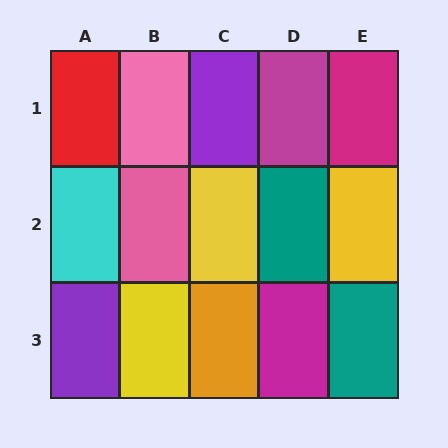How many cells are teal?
2 cells are teal.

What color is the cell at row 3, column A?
Purple.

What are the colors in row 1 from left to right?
Red, pink, purple, magenta, magenta.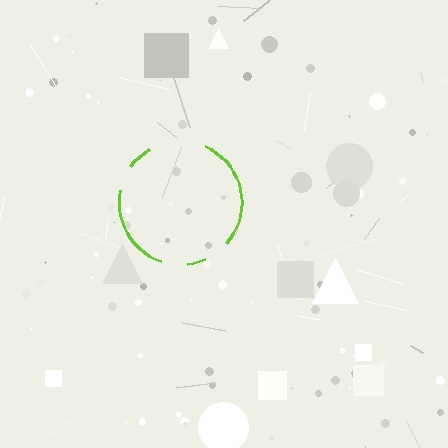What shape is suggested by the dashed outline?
The dashed outline suggests a circle.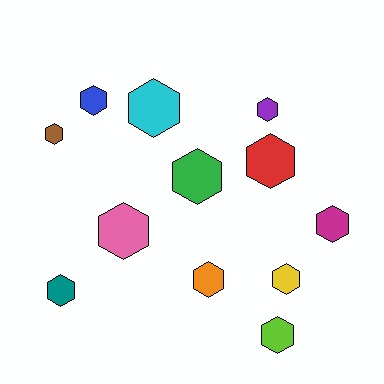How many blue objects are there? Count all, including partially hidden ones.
There is 1 blue object.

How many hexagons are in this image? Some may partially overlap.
There are 12 hexagons.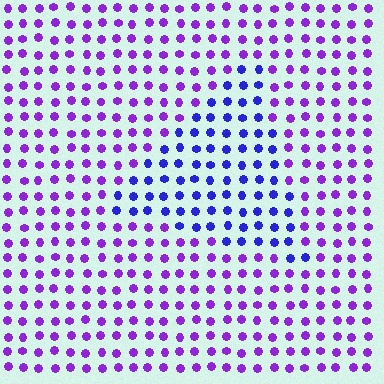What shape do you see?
I see a triangle.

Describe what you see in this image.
The image is filled with small purple elements in a uniform arrangement. A triangle-shaped region is visible where the elements are tinted to a slightly different hue, forming a subtle color boundary.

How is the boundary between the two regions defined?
The boundary is defined purely by a slight shift in hue (about 36 degrees). Spacing, size, and orientation are identical on both sides.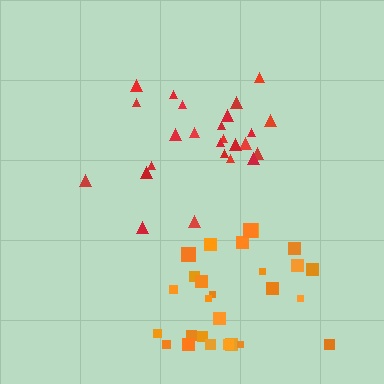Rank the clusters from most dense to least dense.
red, orange.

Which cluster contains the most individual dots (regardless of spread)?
Orange (27).